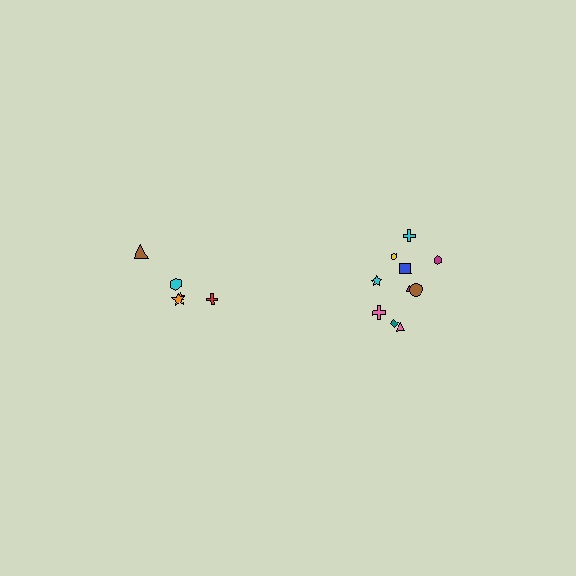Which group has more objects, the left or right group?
The right group.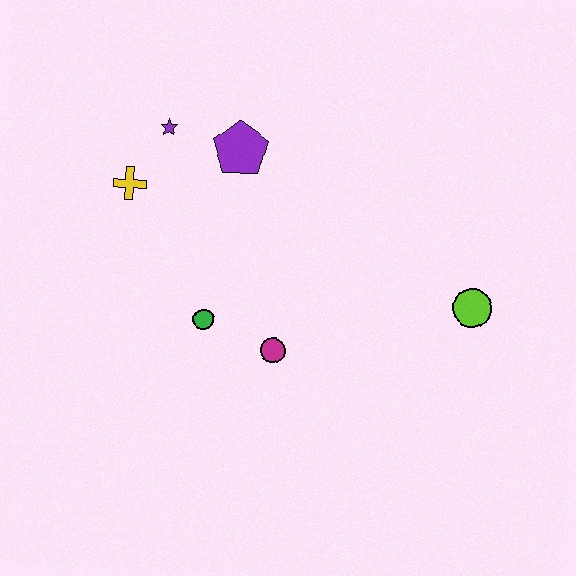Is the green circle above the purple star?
No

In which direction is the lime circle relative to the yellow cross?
The lime circle is to the right of the yellow cross.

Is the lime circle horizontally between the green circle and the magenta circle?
No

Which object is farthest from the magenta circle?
The purple star is farthest from the magenta circle.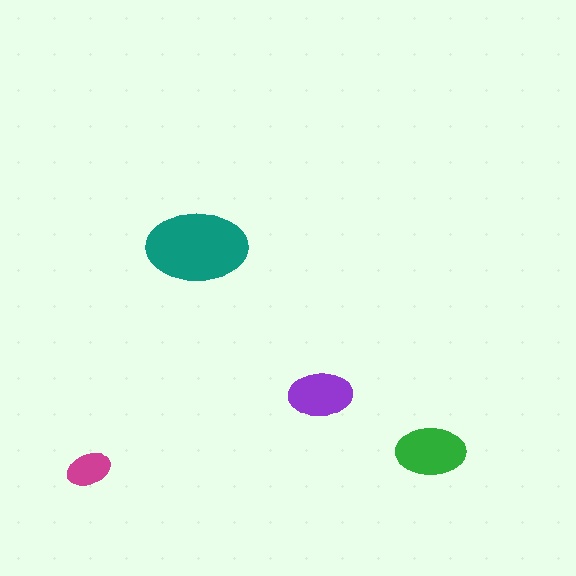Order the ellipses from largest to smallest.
the teal one, the green one, the purple one, the magenta one.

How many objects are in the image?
There are 4 objects in the image.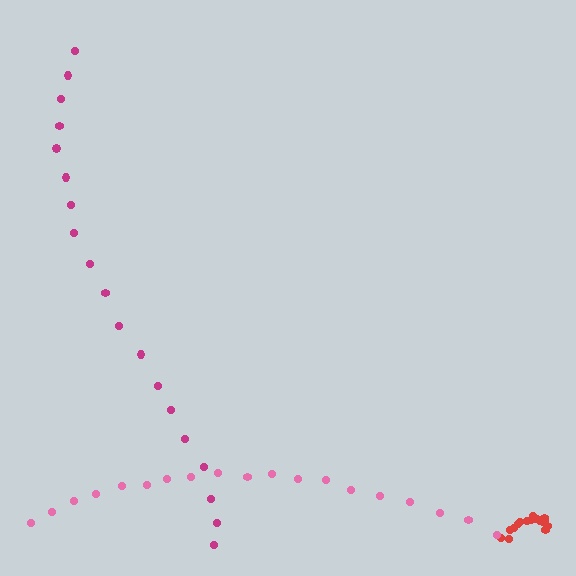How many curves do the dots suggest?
There are 3 distinct paths.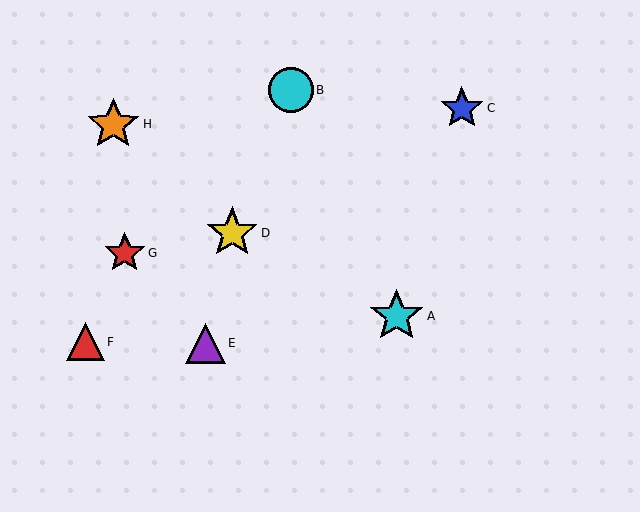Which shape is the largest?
The cyan star (labeled A) is the largest.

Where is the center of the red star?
The center of the red star is at (125, 253).